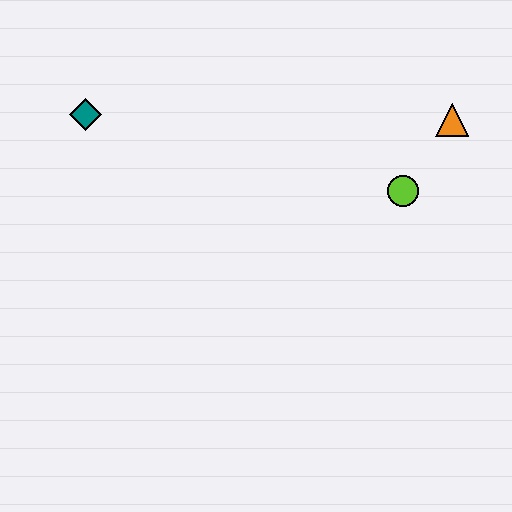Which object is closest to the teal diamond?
The lime circle is closest to the teal diamond.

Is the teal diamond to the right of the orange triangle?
No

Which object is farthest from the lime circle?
The teal diamond is farthest from the lime circle.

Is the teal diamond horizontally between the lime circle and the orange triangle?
No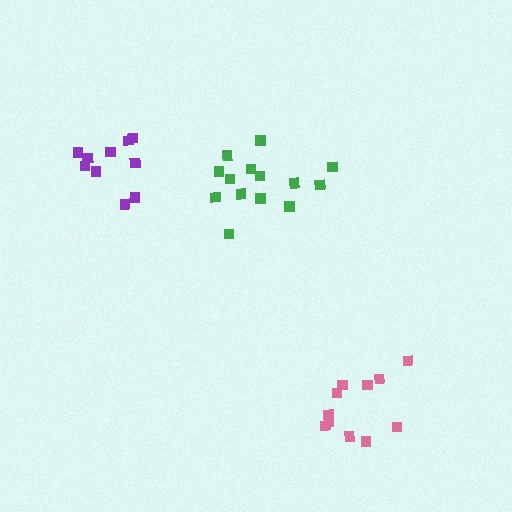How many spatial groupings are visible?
There are 3 spatial groupings.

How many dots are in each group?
Group 1: 10 dots, Group 2: 14 dots, Group 3: 11 dots (35 total).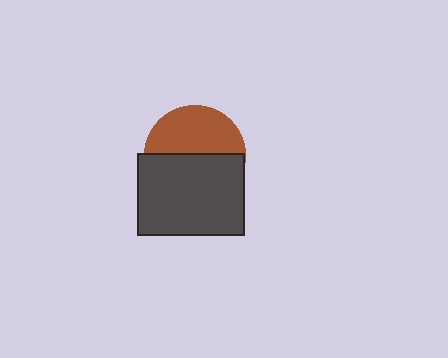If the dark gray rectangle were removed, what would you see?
You would see the complete brown circle.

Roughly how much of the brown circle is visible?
About half of it is visible (roughly 47%).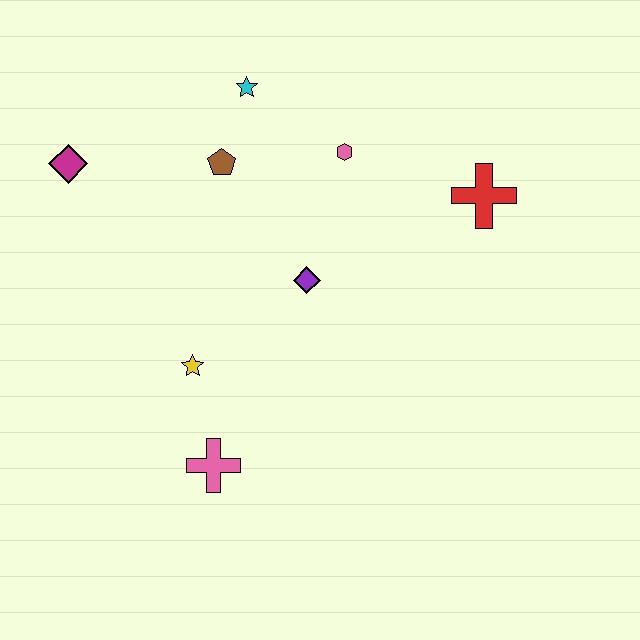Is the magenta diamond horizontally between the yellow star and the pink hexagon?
No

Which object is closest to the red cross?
The pink hexagon is closest to the red cross.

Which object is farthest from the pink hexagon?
The pink cross is farthest from the pink hexagon.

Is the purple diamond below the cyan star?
Yes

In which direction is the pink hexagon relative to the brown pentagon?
The pink hexagon is to the right of the brown pentagon.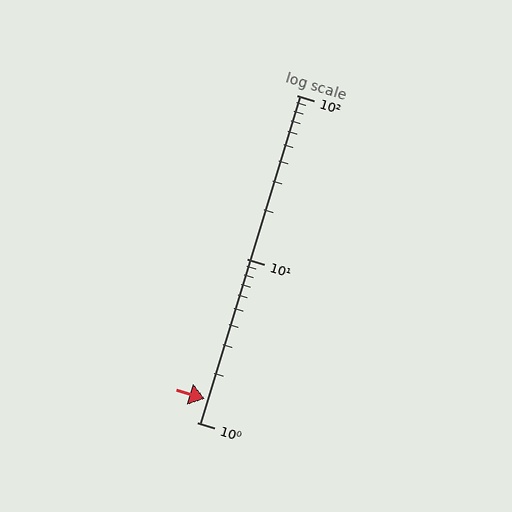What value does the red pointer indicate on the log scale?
The pointer indicates approximately 1.4.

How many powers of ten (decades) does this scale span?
The scale spans 2 decades, from 1 to 100.